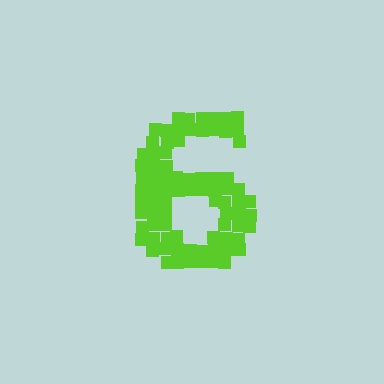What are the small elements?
The small elements are squares.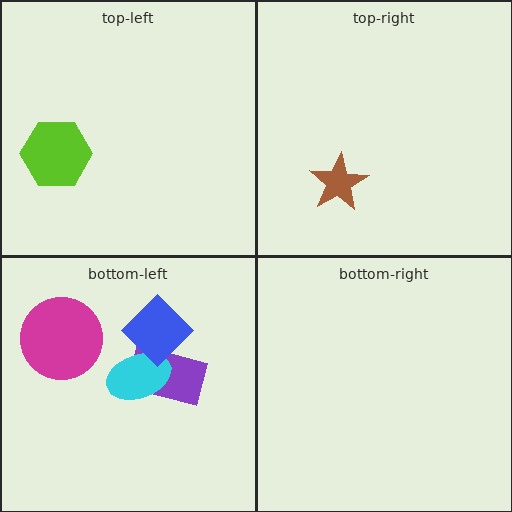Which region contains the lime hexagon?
The top-left region.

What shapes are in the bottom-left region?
The purple rectangle, the magenta circle, the cyan ellipse, the blue diamond.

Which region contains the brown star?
The top-right region.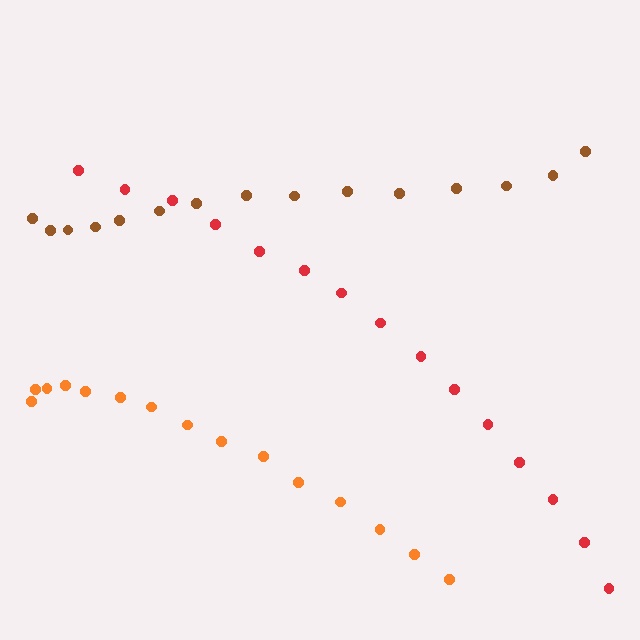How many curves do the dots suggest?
There are 3 distinct paths.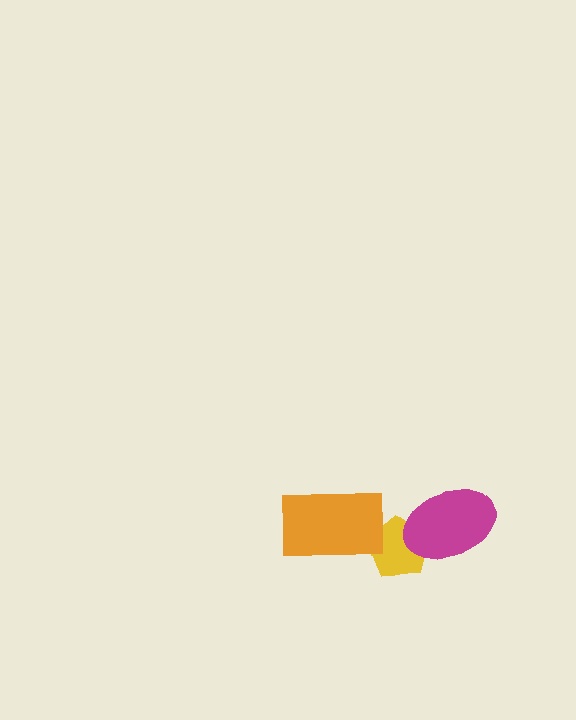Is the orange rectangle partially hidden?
No, no other shape covers it.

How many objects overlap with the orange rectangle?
1 object overlaps with the orange rectangle.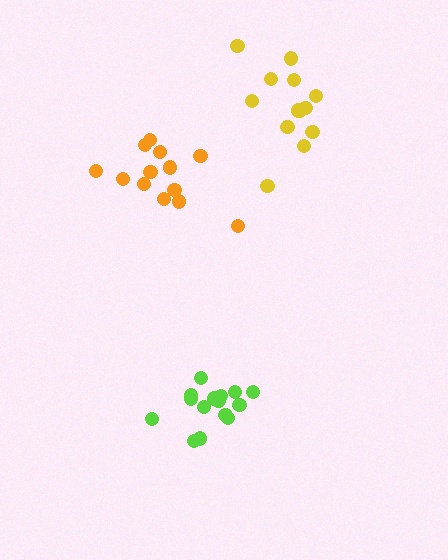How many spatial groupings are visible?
There are 3 spatial groupings.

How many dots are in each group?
Group 1: 15 dots, Group 2: 13 dots, Group 3: 13 dots (41 total).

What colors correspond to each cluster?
The clusters are colored: lime, yellow, orange.